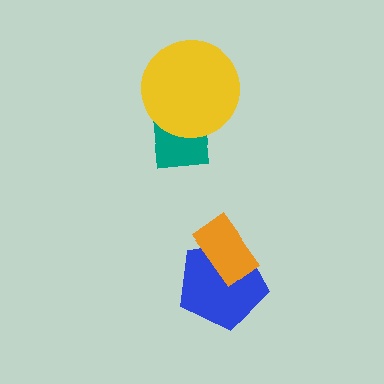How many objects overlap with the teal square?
1 object overlaps with the teal square.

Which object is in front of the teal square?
The yellow circle is in front of the teal square.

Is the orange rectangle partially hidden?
No, no other shape covers it.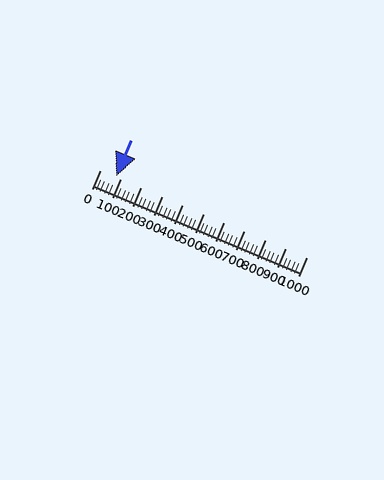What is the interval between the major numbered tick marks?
The major tick marks are spaced 100 units apart.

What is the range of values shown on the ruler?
The ruler shows values from 0 to 1000.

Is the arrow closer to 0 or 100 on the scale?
The arrow is closer to 100.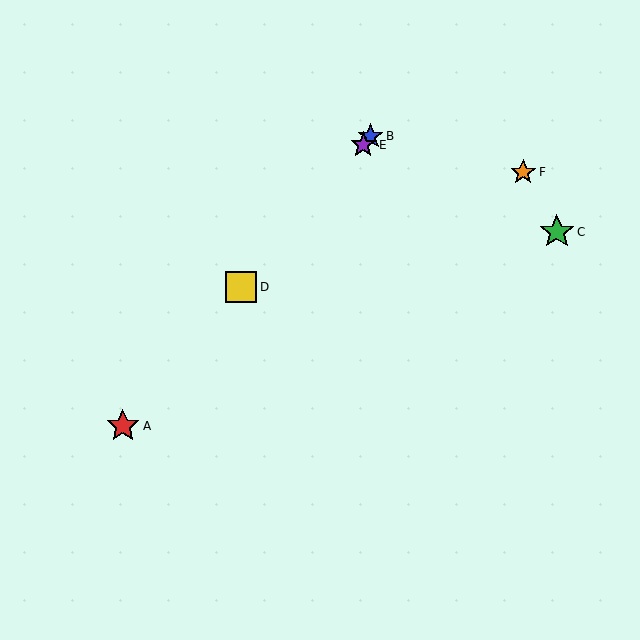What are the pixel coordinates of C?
Object C is at (557, 232).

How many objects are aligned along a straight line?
4 objects (A, B, D, E) are aligned along a straight line.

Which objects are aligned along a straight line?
Objects A, B, D, E are aligned along a straight line.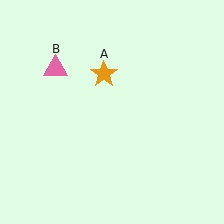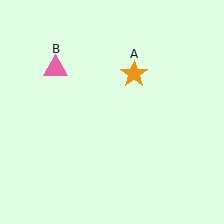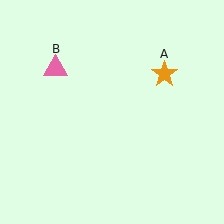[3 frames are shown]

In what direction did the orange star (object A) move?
The orange star (object A) moved right.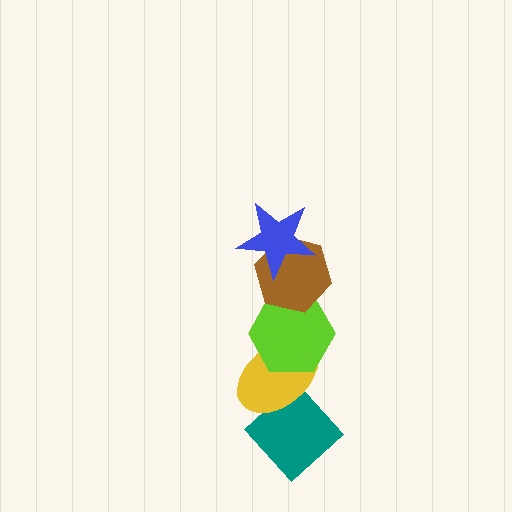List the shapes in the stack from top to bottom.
From top to bottom: the blue star, the brown hexagon, the lime hexagon, the yellow ellipse, the teal diamond.